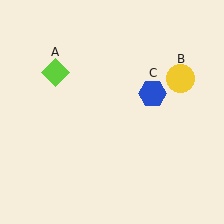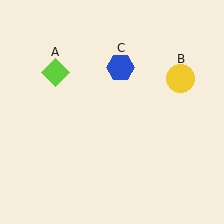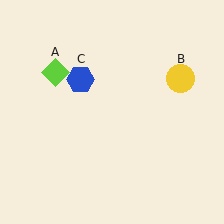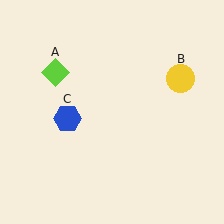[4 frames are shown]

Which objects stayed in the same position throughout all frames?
Lime diamond (object A) and yellow circle (object B) remained stationary.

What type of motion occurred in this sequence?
The blue hexagon (object C) rotated counterclockwise around the center of the scene.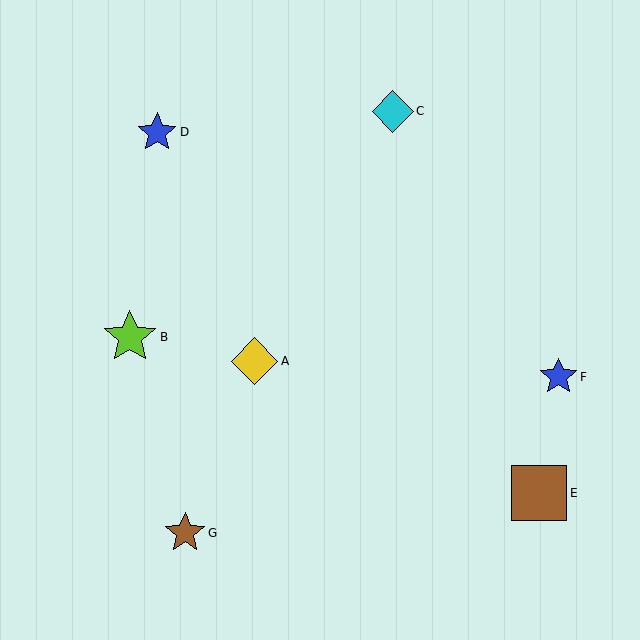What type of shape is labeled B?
Shape B is a lime star.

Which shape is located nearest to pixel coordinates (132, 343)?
The lime star (labeled B) at (130, 337) is nearest to that location.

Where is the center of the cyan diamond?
The center of the cyan diamond is at (393, 111).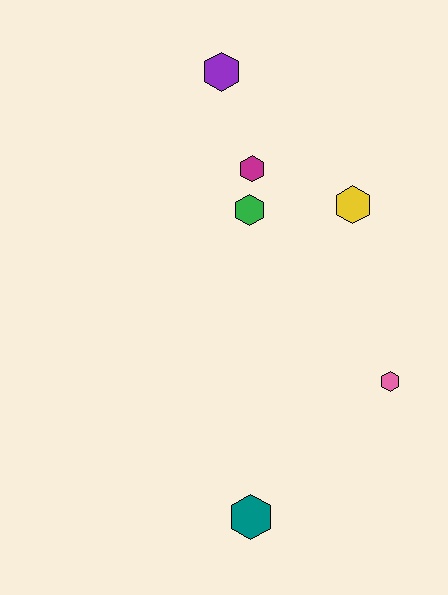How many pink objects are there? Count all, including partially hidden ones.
There is 1 pink object.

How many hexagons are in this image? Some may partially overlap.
There are 6 hexagons.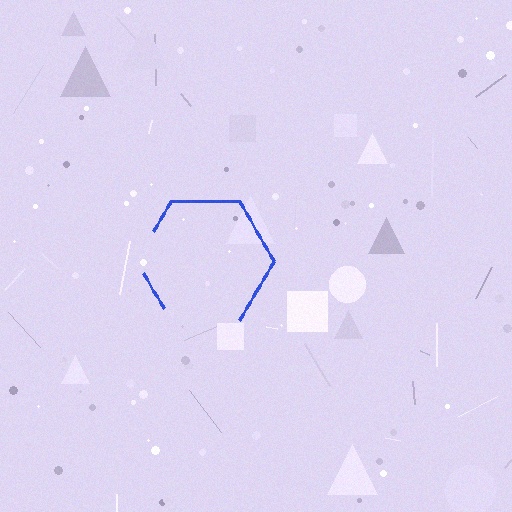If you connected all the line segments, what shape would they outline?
They would outline a hexagon.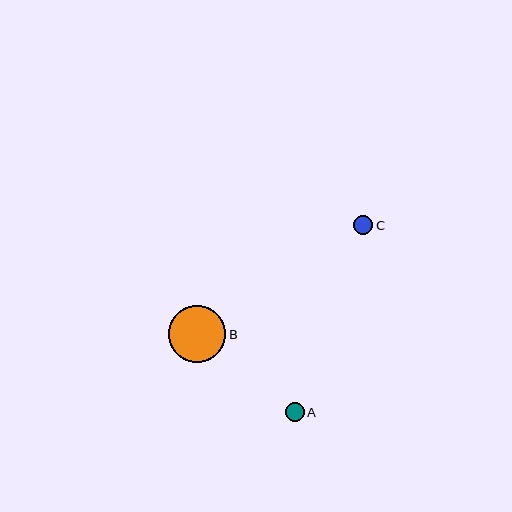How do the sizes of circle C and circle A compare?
Circle C and circle A are approximately the same size.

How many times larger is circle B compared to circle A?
Circle B is approximately 3.2 times the size of circle A.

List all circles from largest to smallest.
From largest to smallest: B, C, A.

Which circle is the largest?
Circle B is the largest with a size of approximately 58 pixels.